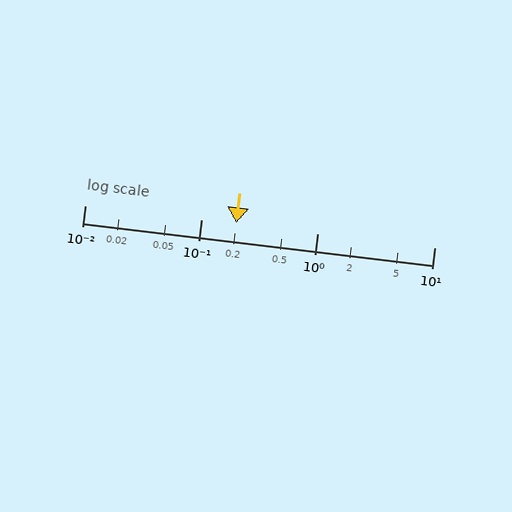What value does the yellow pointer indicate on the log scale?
The pointer indicates approximately 0.2.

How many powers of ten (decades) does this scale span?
The scale spans 3 decades, from 0.01 to 10.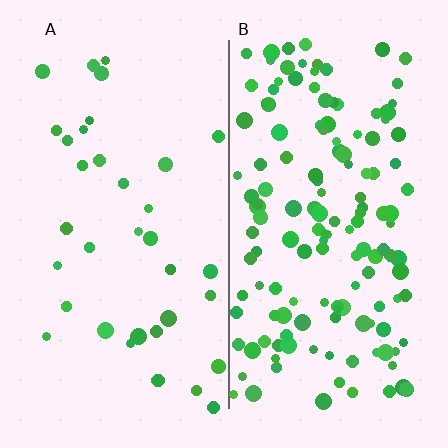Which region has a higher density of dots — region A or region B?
B (the right).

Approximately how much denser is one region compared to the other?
Approximately 4.0× — region B over region A.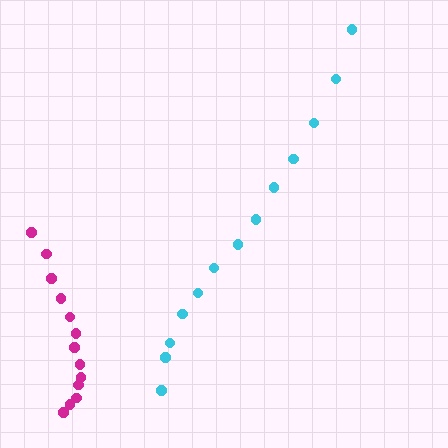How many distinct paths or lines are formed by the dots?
There are 2 distinct paths.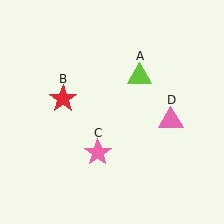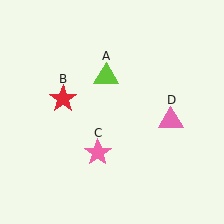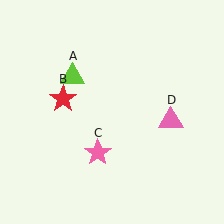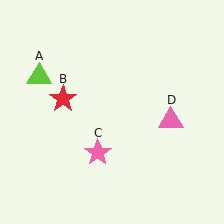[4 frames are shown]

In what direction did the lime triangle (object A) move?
The lime triangle (object A) moved left.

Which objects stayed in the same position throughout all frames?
Red star (object B) and pink star (object C) and pink triangle (object D) remained stationary.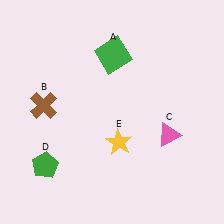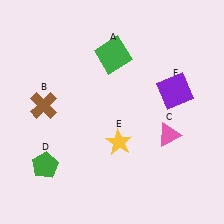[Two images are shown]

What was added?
A purple square (F) was added in Image 2.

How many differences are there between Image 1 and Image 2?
There is 1 difference between the two images.